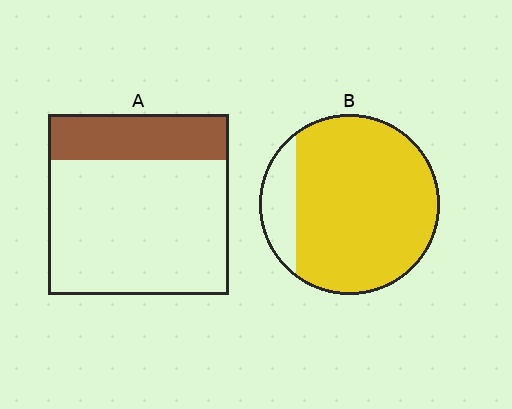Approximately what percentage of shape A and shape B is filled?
A is approximately 25% and B is approximately 85%.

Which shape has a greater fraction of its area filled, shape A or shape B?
Shape B.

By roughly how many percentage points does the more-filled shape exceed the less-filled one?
By roughly 60 percentage points (B over A).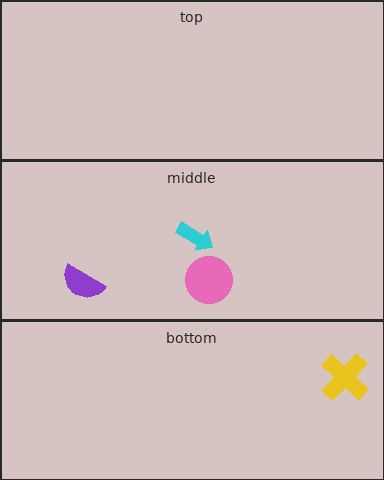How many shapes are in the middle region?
3.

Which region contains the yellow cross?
The bottom region.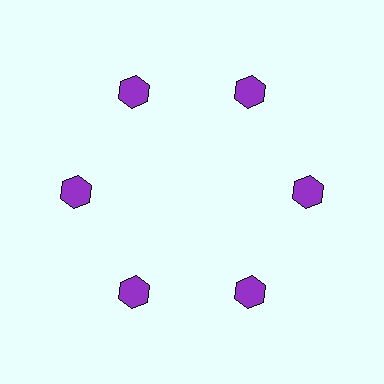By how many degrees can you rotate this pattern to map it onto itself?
The pattern maps onto itself every 60 degrees of rotation.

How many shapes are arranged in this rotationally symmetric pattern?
There are 6 shapes, arranged in 6 groups of 1.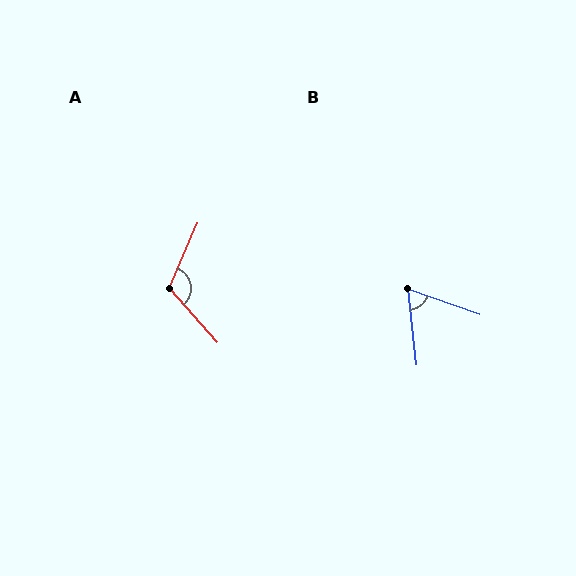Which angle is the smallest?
B, at approximately 64 degrees.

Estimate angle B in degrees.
Approximately 64 degrees.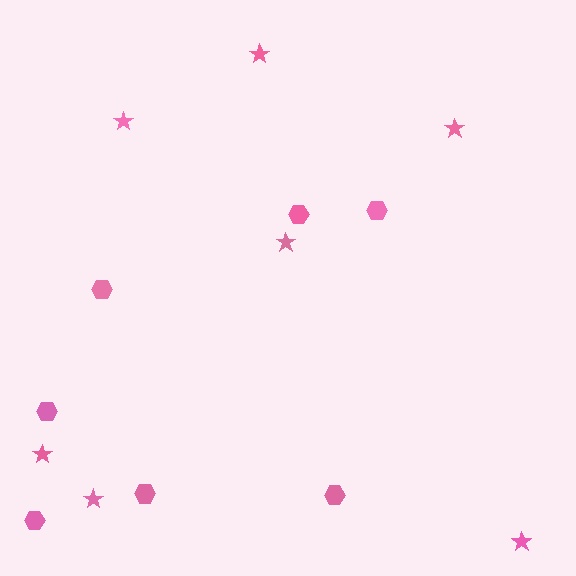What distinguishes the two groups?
There are 2 groups: one group of stars (7) and one group of hexagons (7).